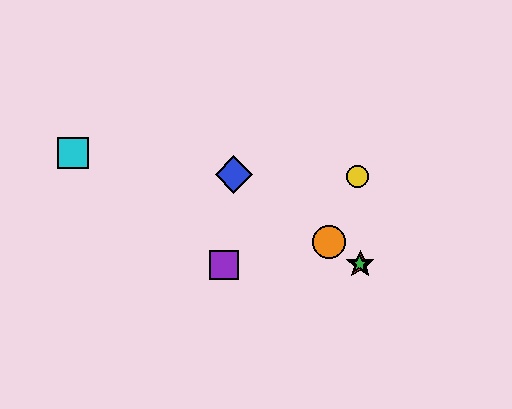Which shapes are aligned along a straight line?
The red star, the blue diamond, the green star, the orange circle are aligned along a straight line.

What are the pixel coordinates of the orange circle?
The orange circle is at (329, 242).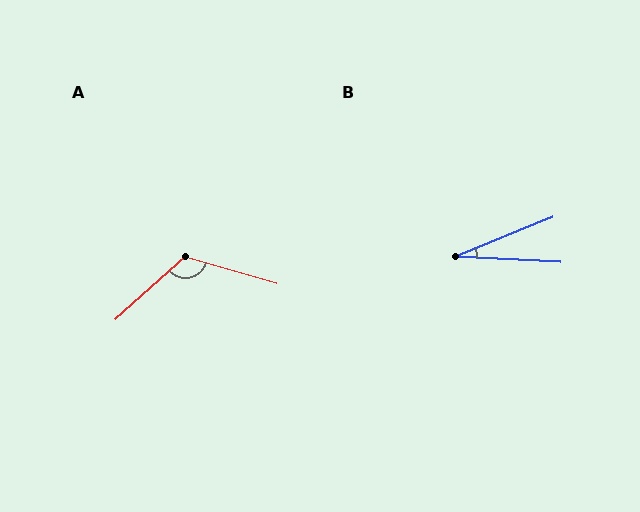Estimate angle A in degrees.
Approximately 122 degrees.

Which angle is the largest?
A, at approximately 122 degrees.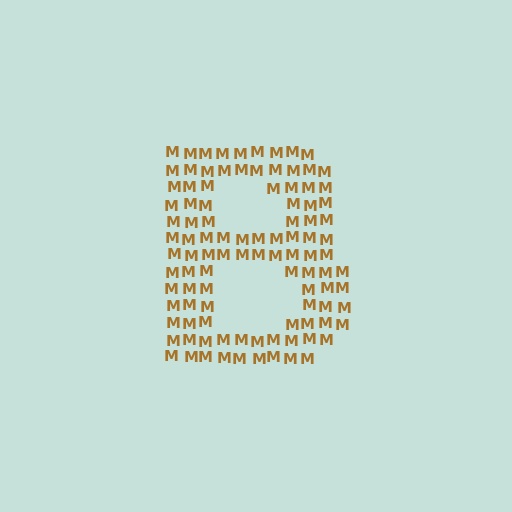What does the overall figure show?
The overall figure shows the letter B.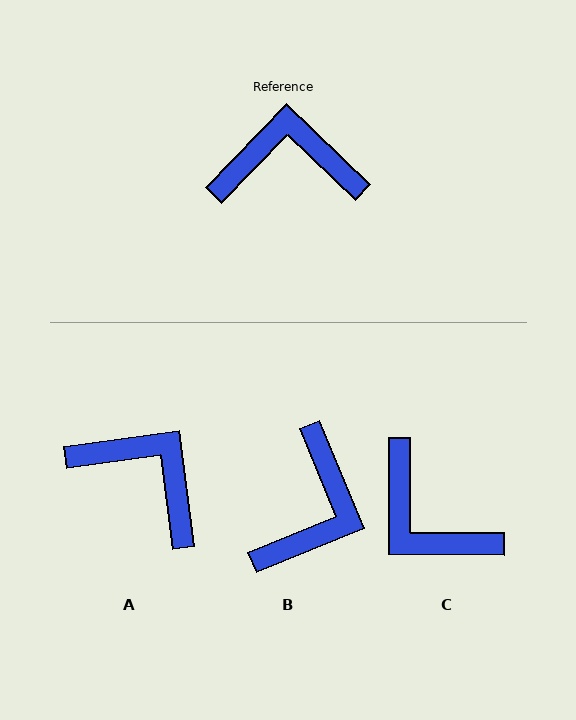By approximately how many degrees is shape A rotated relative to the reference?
Approximately 38 degrees clockwise.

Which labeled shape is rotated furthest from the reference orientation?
C, about 134 degrees away.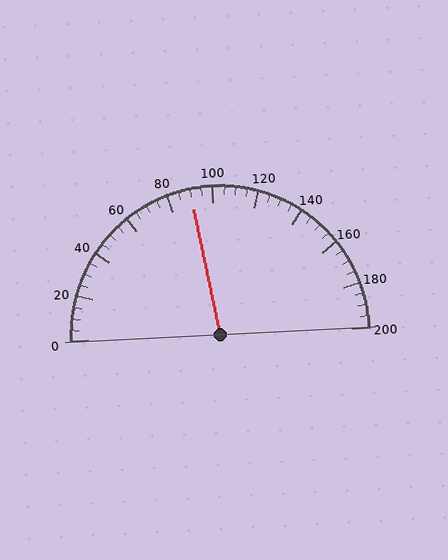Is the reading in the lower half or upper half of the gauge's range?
The reading is in the lower half of the range (0 to 200).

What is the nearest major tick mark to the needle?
The nearest major tick mark is 80.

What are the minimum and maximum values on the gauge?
The gauge ranges from 0 to 200.